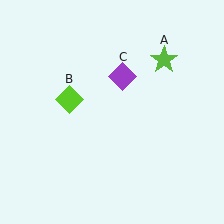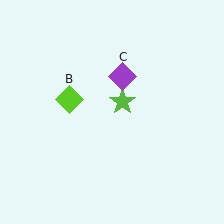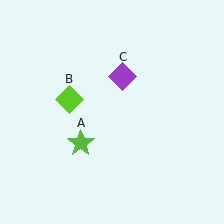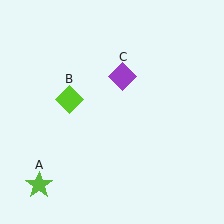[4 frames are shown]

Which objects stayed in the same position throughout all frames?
Lime diamond (object B) and purple diamond (object C) remained stationary.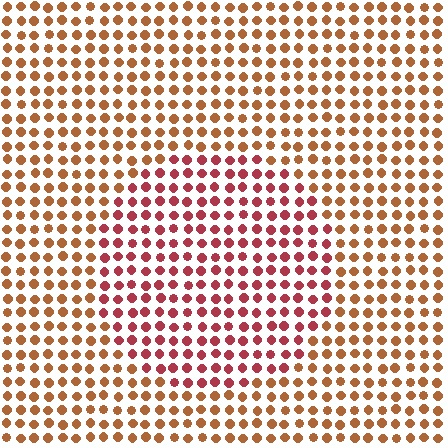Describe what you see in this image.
The image is filled with small brown elements in a uniform arrangement. A circle-shaped region is visible where the elements are tinted to a slightly different hue, forming a subtle color boundary.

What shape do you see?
I see a circle.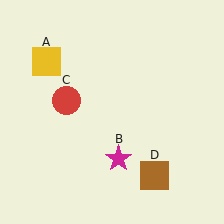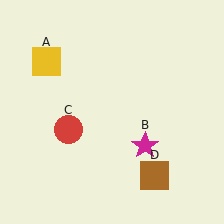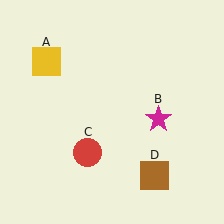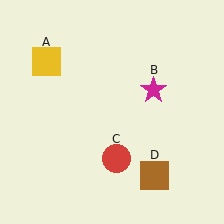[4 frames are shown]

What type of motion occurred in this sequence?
The magenta star (object B), red circle (object C) rotated counterclockwise around the center of the scene.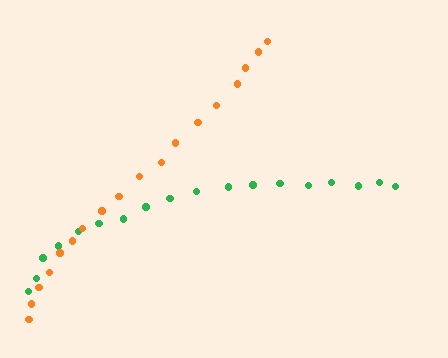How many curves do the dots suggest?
There are 2 distinct paths.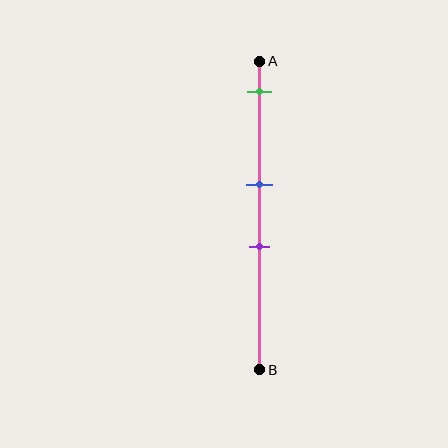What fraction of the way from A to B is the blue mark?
The blue mark is approximately 40% (0.4) of the way from A to B.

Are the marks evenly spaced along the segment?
No, the marks are not evenly spaced.